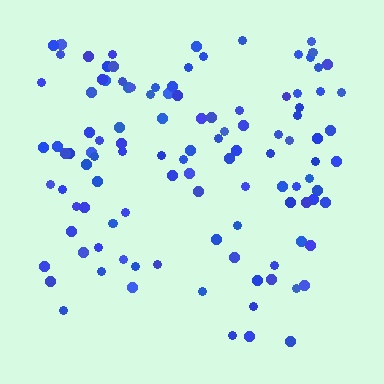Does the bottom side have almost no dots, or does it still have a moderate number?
Still a moderate number, just noticeably fewer than the top.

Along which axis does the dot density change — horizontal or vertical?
Vertical.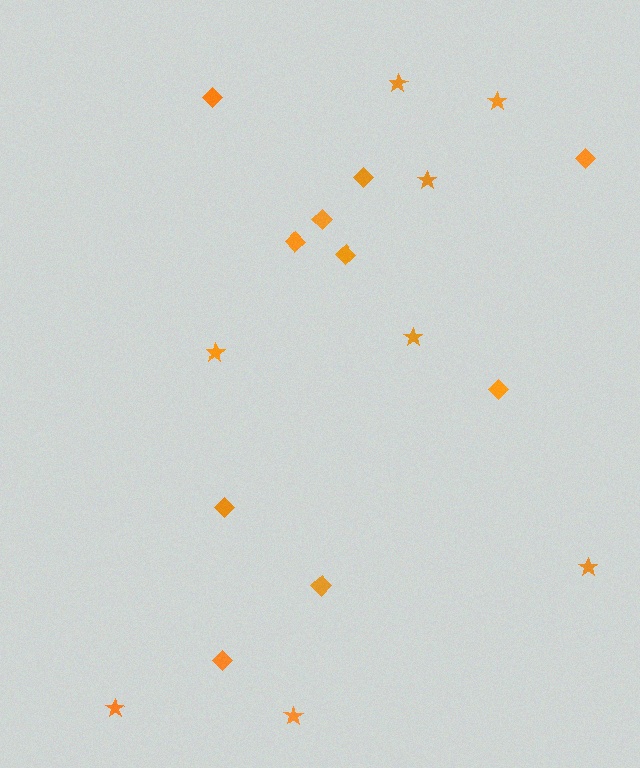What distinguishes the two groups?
There are 2 groups: one group of stars (8) and one group of diamonds (10).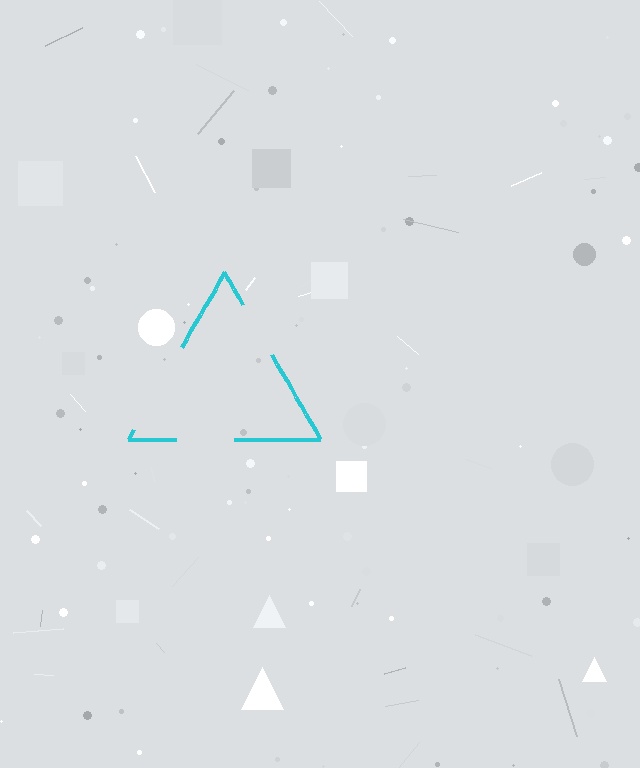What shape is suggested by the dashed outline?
The dashed outline suggests a triangle.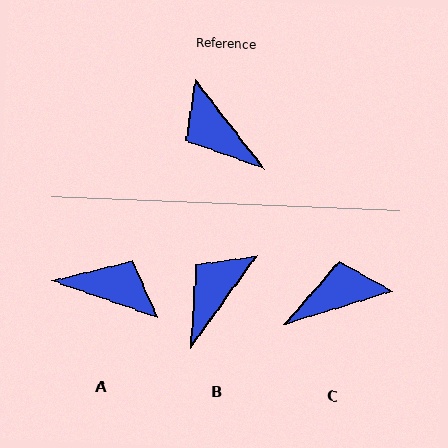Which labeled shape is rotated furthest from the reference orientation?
A, about 147 degrees away.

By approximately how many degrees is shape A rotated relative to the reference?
Approximately 147 degrees clockwise.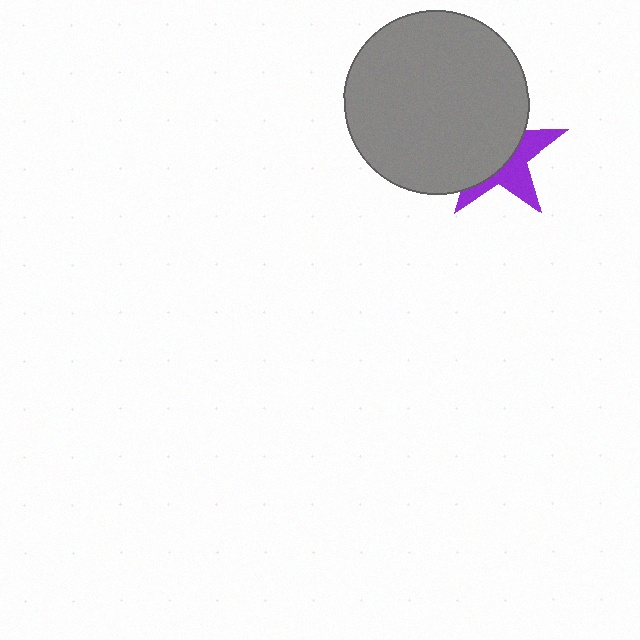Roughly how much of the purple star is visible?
A small part of it is visible (roughly 41%).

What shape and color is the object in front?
The object in front is a gray circle.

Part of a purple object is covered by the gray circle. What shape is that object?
It is a star.